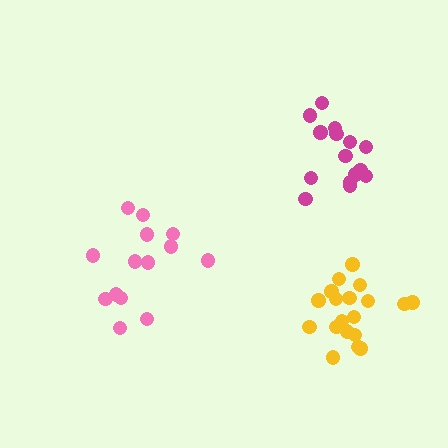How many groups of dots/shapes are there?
There are 3 groups.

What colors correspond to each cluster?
The clusters are colored: yellow, magenta, pink.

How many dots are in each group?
Group 1: 19 dots, Group 2: 15 dots, Group 3: 14 dots (48 total).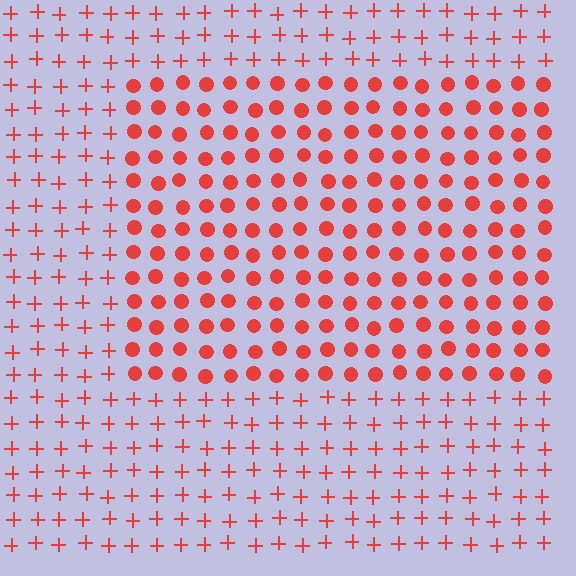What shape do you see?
I see a rectangle.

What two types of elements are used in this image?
The image uses circles inside the rectangle region and plus signs outside it.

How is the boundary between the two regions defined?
The boundary is defined by a change in element shape: circles inside vs. plus signs outside. All elements share the same color and spacing.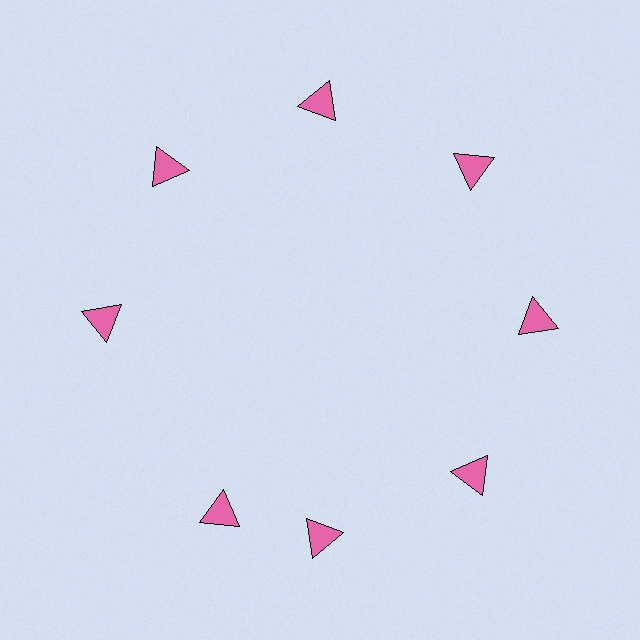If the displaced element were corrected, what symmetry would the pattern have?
It would have 8-fold rotational symmetry — the pattern would map onto itself every 45 degrees.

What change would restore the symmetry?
The symmetry would be restored by rotating it back into even spacing with its neighbors so that all 8 triangles sit at equal angles and equal distance from the center.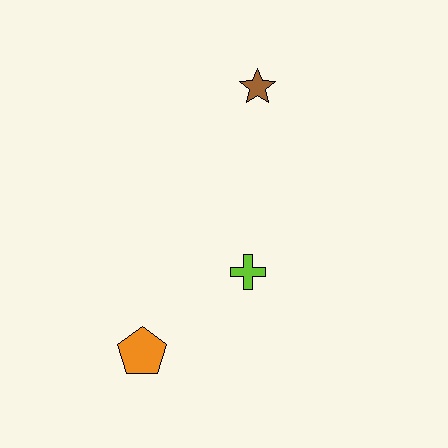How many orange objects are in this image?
There is 1 orange object.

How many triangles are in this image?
There are no triangles.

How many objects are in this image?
There are 3 objects.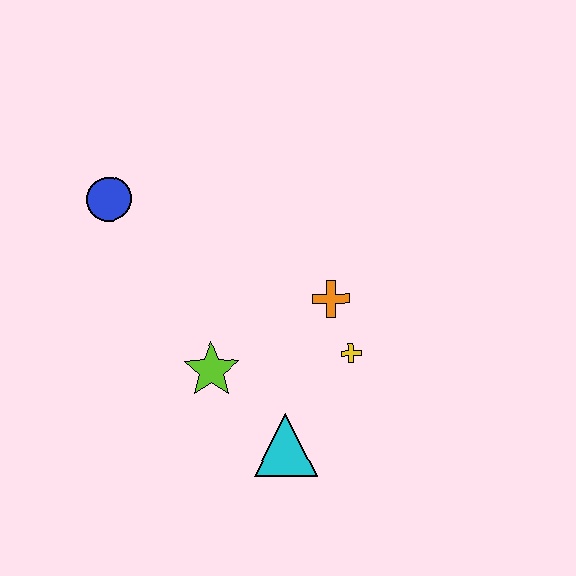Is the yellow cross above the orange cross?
No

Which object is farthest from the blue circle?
The cyan triangle is farthest from the blue circle.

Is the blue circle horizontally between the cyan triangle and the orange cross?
No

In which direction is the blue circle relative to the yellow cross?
The blue circle is to the left of the yellow cross.